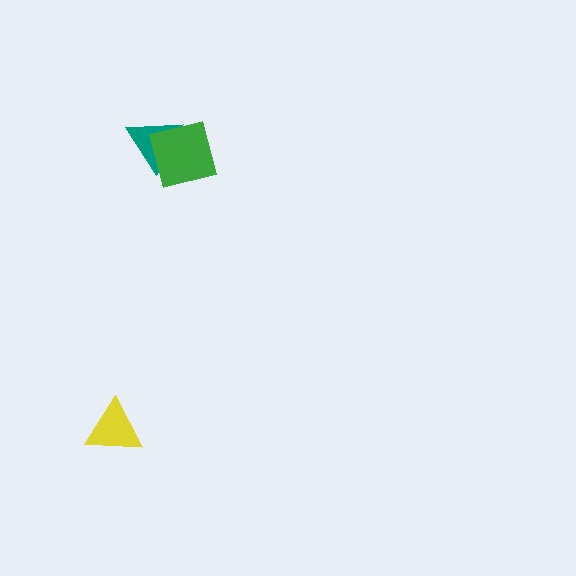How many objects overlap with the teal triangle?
1 object overlaps with the teal triangle.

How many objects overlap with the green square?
1 object overlaps with the green square.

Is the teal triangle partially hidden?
Yes, it is partially covered by another shape.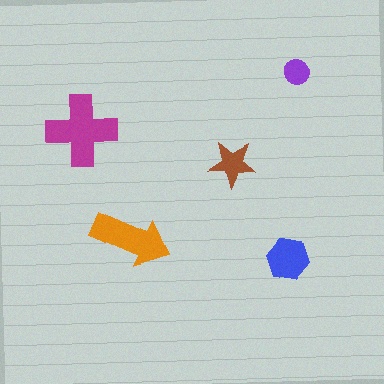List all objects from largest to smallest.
The magenta cross, the orange arrow, the blue hexagon, the brown star, the purple circle.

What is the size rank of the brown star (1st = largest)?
4th.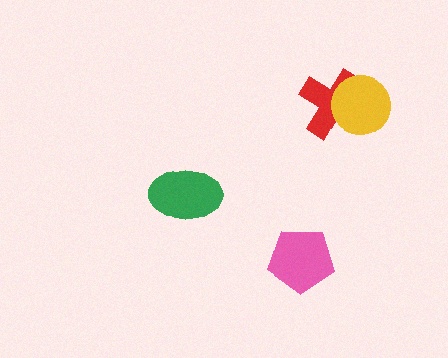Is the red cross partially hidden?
Yes, it is partially covered by another shape.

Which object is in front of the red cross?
The yellow circle is in front of the red cross.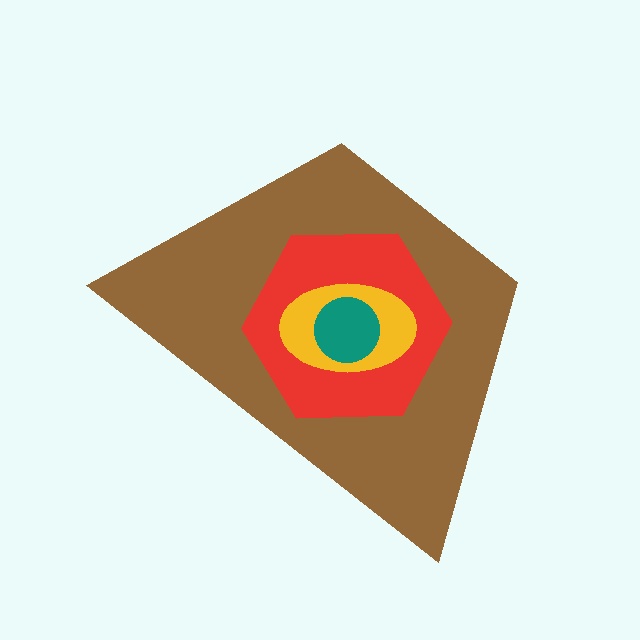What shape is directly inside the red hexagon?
The yellow ellipse.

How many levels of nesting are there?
4.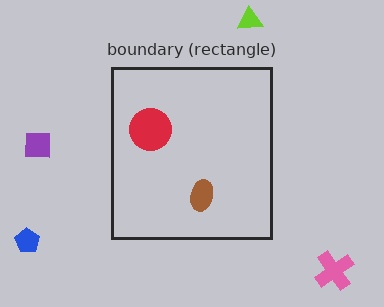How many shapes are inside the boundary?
2 inside, 4 outside.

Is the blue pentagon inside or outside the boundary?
Outside.